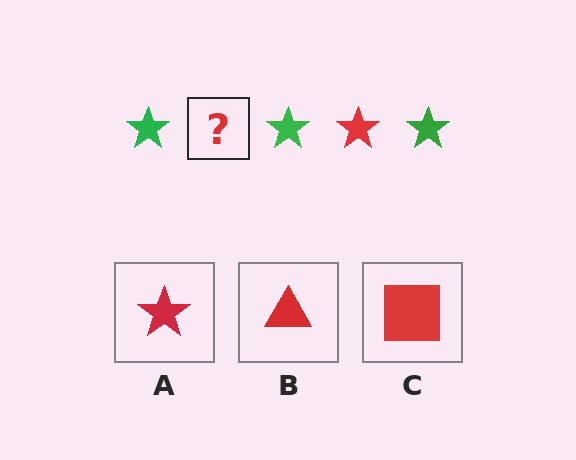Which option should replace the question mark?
Option A.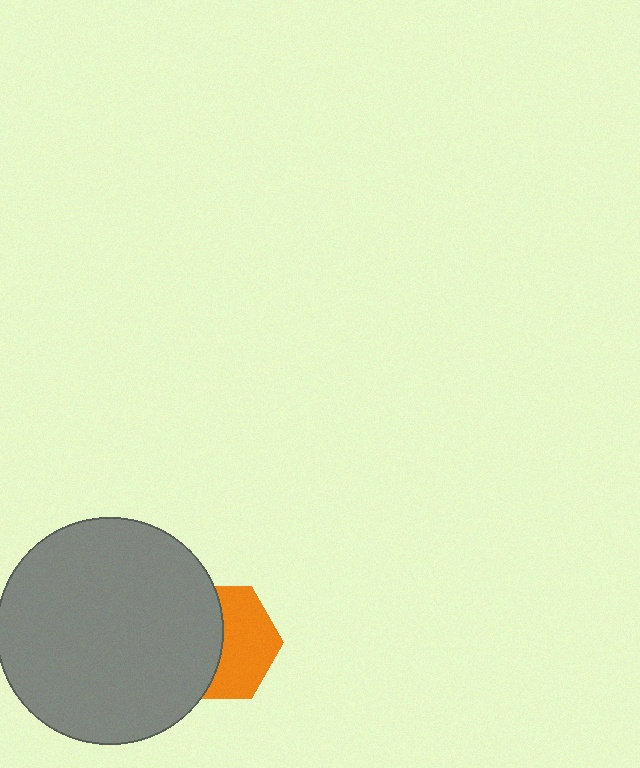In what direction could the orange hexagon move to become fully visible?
The orange hexagon could move right. That would shift it out from behind the gray circle entirely.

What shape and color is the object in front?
The object in front is a gray circle.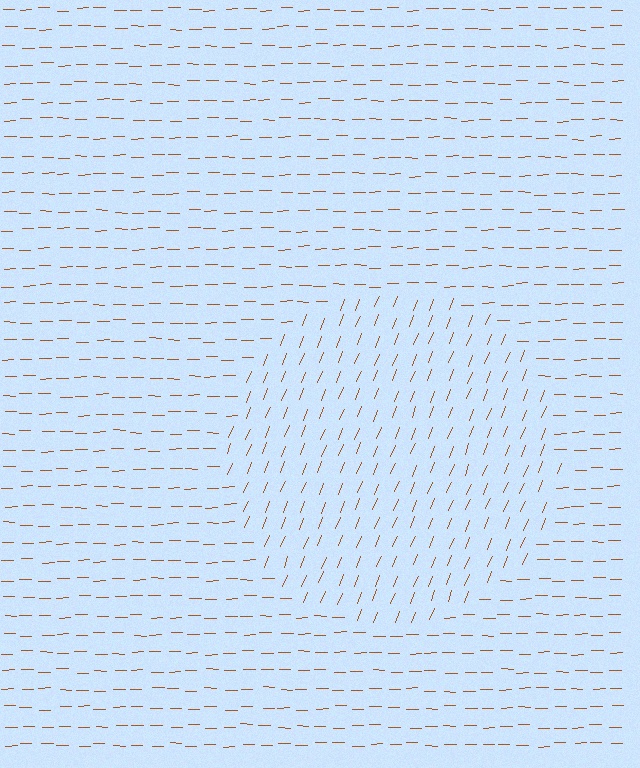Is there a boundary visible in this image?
Yes, there is a texture boundary formed by a change in line orientation.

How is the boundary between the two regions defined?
The boundary is defined purely by a change in line orientation (approximately 68 degrees difference). All lines are the same color and thickness.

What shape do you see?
I see a circle.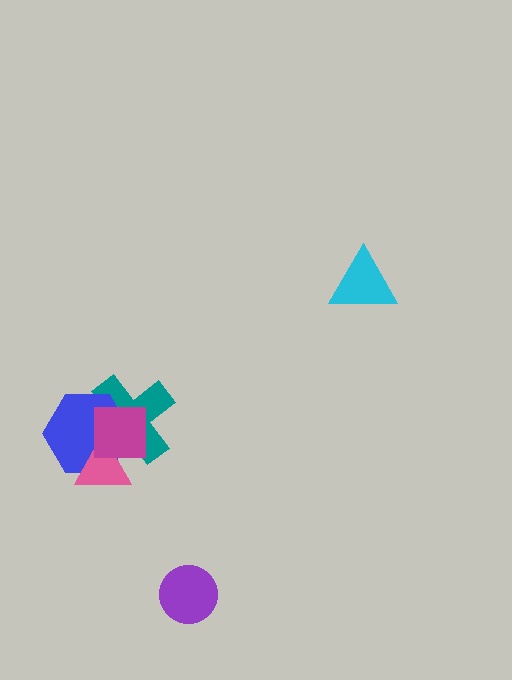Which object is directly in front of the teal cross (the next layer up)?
The blue hexagon is directly in front of the teal cross.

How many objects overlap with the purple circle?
0 objects overlap with the purple circle.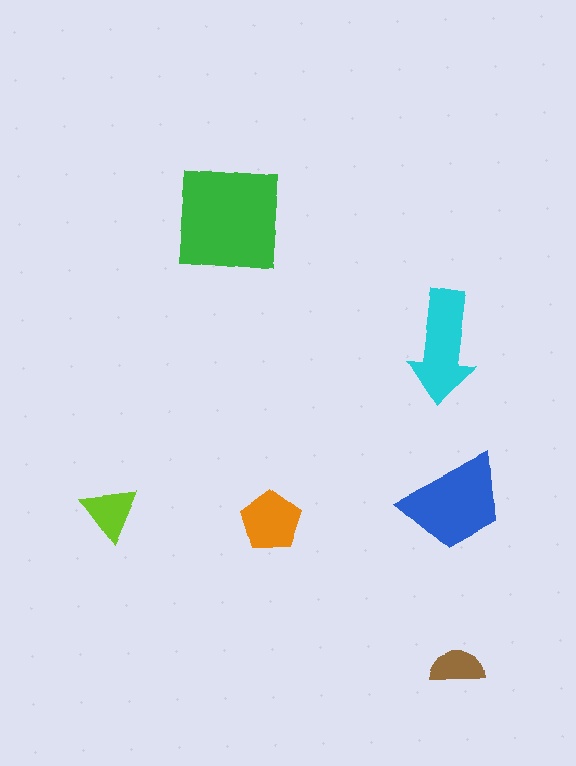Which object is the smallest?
The brown semicircle.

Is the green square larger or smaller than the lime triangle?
Larger.